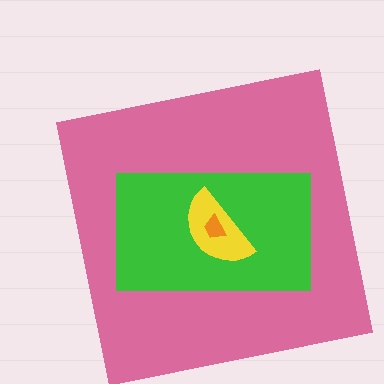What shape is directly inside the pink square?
The green rectangle.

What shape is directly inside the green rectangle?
The yellow semicircle.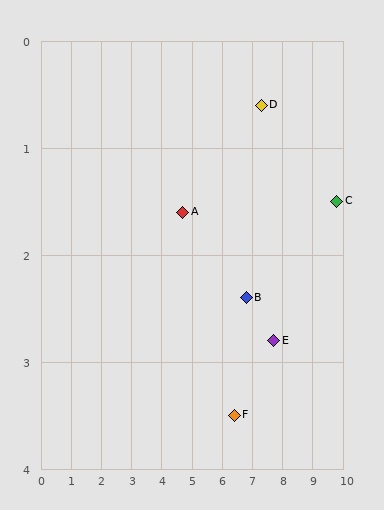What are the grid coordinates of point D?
Point D is at approximately (7.3, 0.6).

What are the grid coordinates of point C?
Point C is at approximately (9.8, 1.5).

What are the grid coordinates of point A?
Point A is at approximately (4.7, 1.6).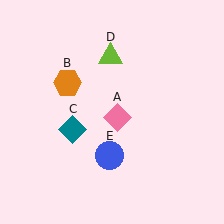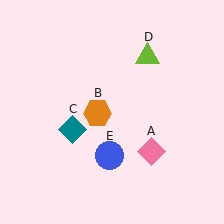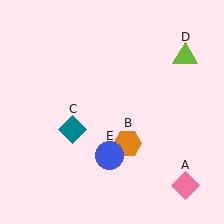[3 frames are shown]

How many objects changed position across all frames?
3 objects changed position: pink diamond (object A), orange hexagon (object B), lime triangle (object D).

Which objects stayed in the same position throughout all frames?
Teal diamond (object C) and blue circle (object E) remained stationary.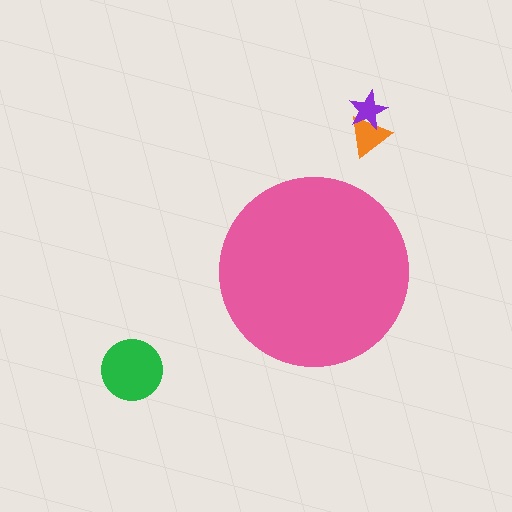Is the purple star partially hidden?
No, the purple star is fully visible.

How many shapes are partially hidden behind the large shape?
0 shapes are partially hidden.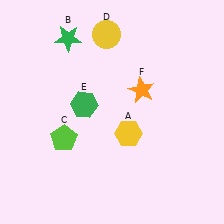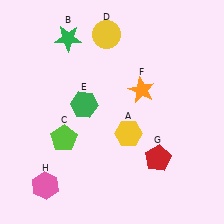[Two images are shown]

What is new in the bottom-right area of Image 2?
A red pentagon (G) was added in the bottom-right area of Image 2.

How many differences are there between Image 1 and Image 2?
There are 2 differences between the two images.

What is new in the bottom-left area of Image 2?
A pink hexagon (H) was added in the bottom-left area of Image 2.